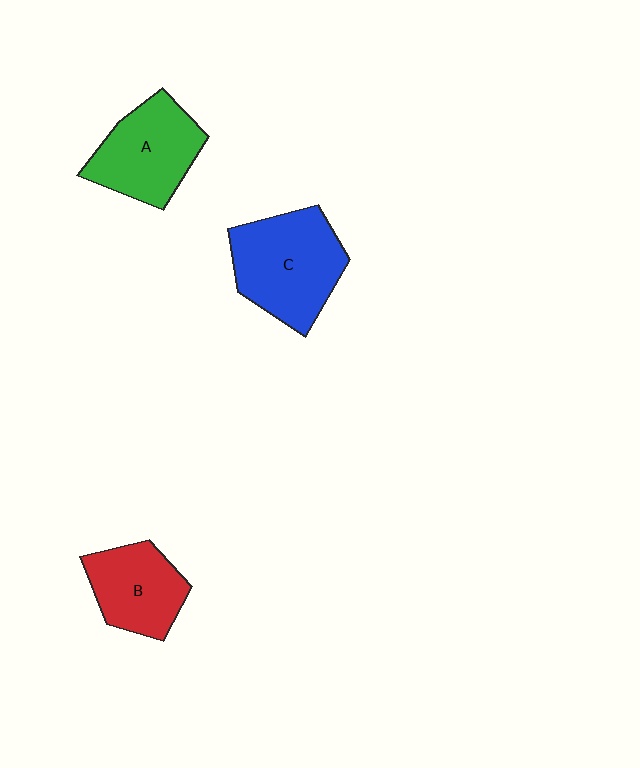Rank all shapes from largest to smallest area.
From largest to smallest: C (blue), A (green), B (red).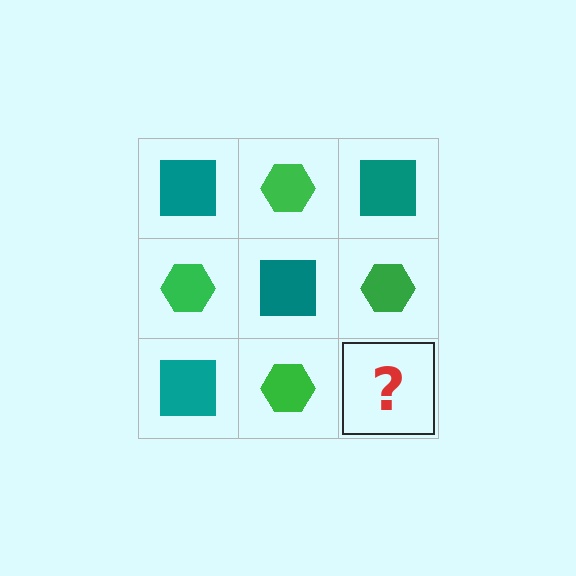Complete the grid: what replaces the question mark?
The question mark should be replaced with a teal square.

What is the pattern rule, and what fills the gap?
The rule is that it alternates teal square and green hexagon in a checkerboard pattern. The gap should be filled with a teal square.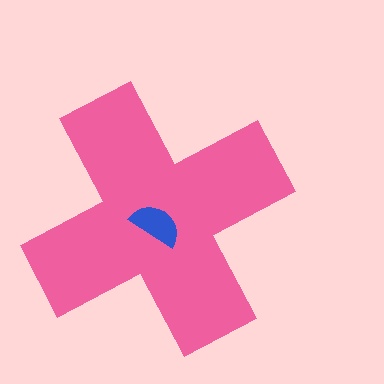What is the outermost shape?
The pink cross.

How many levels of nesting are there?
2.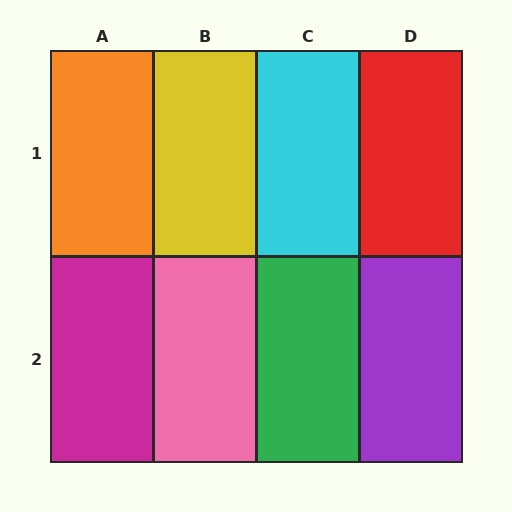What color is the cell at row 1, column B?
Yellow.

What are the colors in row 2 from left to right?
Magenta, pink, green, purple.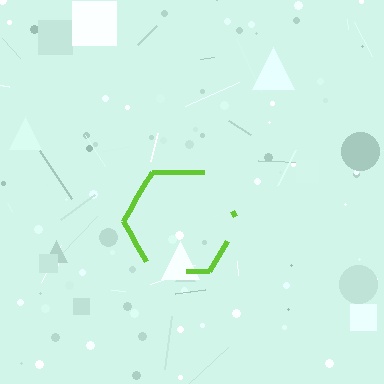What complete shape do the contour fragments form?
The contour fragments form a hexagon.